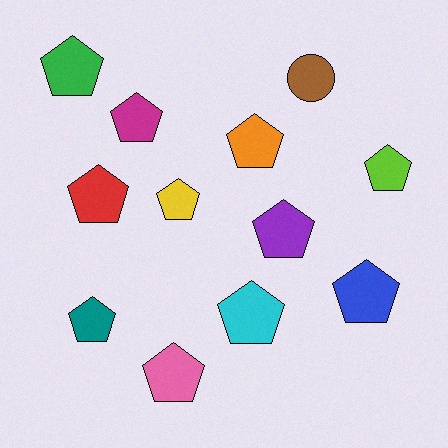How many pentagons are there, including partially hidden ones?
There are 11 pentagons.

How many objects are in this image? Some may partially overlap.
There are 12 objects.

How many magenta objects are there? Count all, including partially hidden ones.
There is 1 magenta object.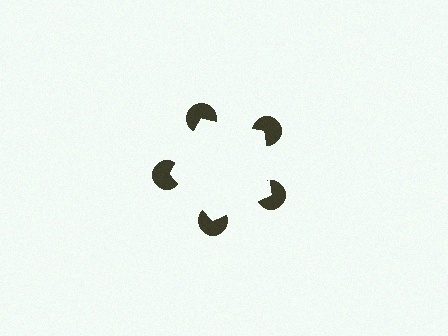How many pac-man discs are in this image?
There are 5 — one at each vertex of the illusory pentagon.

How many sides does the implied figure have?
5 sides.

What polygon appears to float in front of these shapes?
An illusory pentagon — its edges are inferred from the aligned wedge cuts in the pac-man discs, not physically drawn.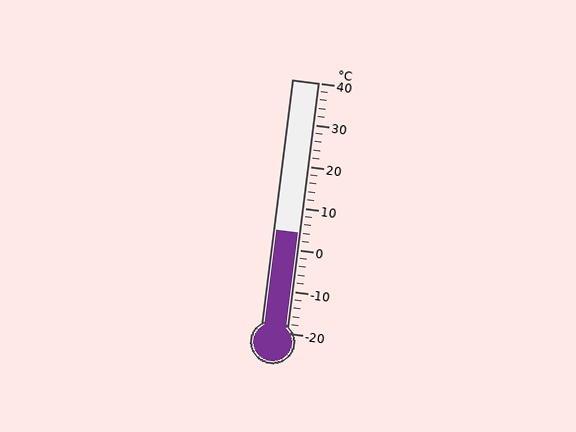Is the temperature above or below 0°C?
The temperature is above 0°C.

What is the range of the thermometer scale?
The thermometer scale ranges from -20°C to 40°C.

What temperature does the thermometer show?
The thermometer shows approximately 4°C.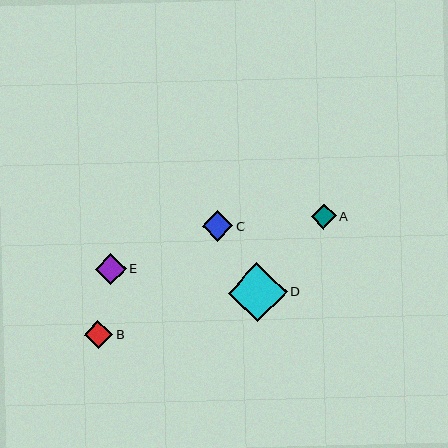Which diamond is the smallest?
Diamond A is the smallest with a size of approximately 25 pixels.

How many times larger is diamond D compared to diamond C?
Diamond D is approximately 1.9 times the size of diamond C.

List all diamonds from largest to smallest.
From largest to smallest: D, E, C, B, A.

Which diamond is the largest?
Diamond D is the largest with a size of approximately 59 pixels.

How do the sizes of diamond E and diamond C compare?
Diamond E and diamond C are approximately the same size.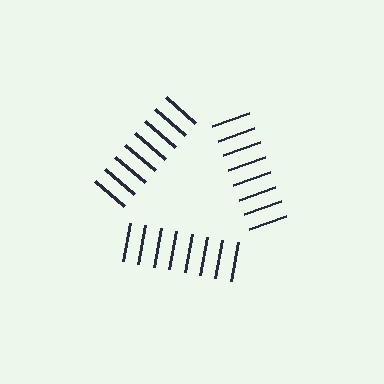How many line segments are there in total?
24 — 8 along each of the 3 edges.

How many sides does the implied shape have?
3 sides — the line-ends trace a triangle.